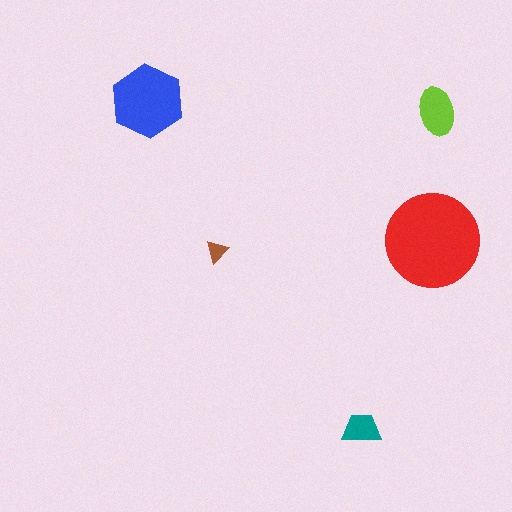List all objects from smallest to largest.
The brown triangle, the teal trapezoid, the lime ellipse, the blue hexagon, the red circle.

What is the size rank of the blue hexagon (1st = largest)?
2nd.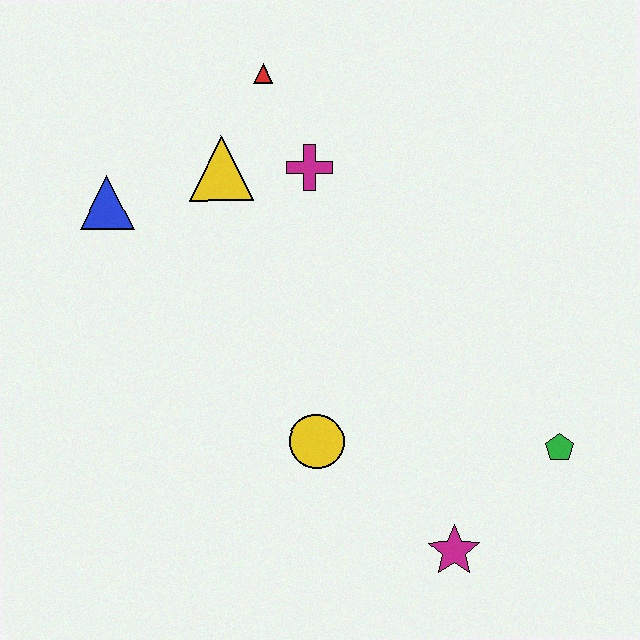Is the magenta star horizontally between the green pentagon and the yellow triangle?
Yes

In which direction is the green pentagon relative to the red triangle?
The green pentagon is below the red triangle.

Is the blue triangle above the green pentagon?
Yes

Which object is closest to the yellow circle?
The magenta star is closest to the yellow circle.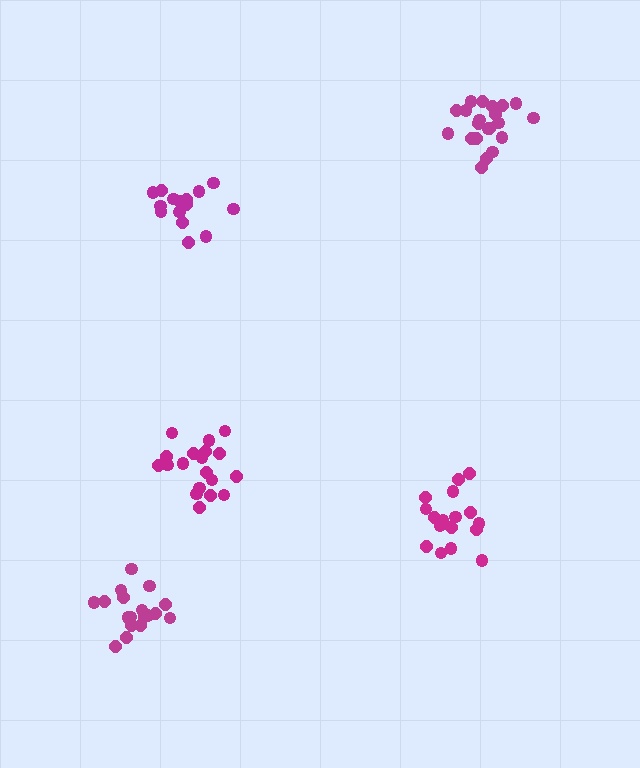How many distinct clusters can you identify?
There are 5 distinct clusters.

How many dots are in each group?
Group 1: 15 dots, Group 2: 17 dots, Group 3: 18 dots, Group 4: 21 dots, Group 5: 19 dots (90 total).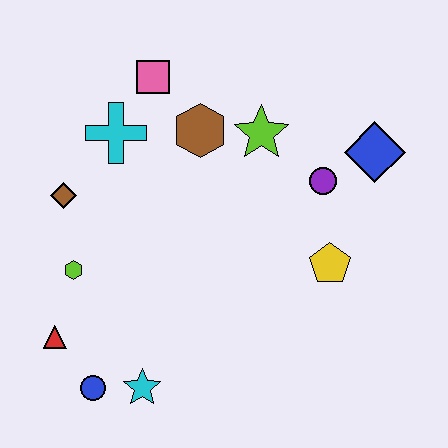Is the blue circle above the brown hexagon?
No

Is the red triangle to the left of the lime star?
Yes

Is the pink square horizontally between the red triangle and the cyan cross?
No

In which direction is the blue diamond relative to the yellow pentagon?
The blue diamond is above the yellow pentagon.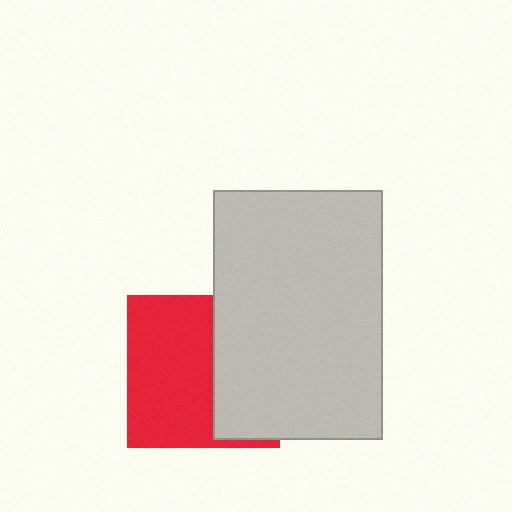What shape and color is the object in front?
The object in front is a light gray rectangle.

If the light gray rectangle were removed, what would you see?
You would see the complete red square.